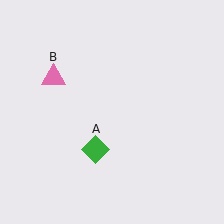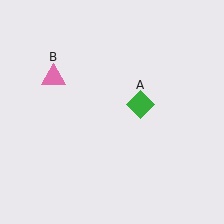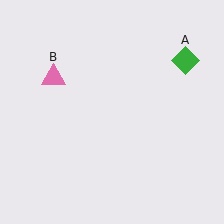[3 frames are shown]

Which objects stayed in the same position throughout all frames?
Pink triangle (object B) remained stationary.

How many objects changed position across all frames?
1 object changed position: green diamond (object A).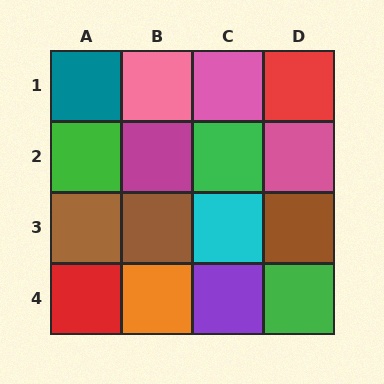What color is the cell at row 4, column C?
Purple.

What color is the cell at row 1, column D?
Red.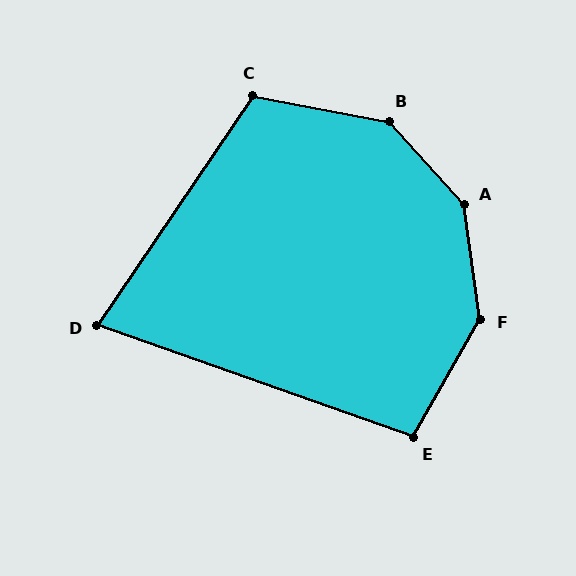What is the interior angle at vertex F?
Approximately 142 degrees (obtuse).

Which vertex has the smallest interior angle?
D, at approximately 75 degrees.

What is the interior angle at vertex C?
Approximately 114 degrees (obtuse).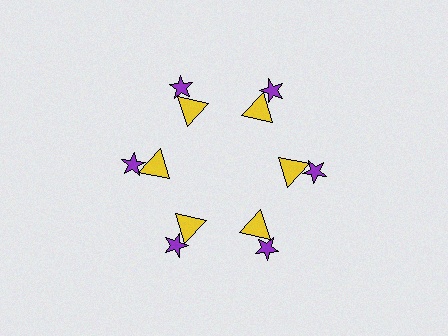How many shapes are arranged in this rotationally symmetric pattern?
There are 12 shapes, arranged in 6 groups of 2.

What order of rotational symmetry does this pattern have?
This pattern has 6-fold rotational symmetry.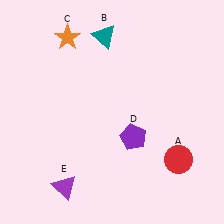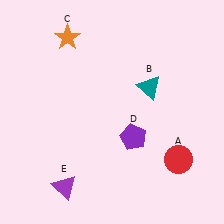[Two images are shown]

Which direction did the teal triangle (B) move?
The teal triangle (B) moved down.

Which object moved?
The teal triangle (B) moved down.